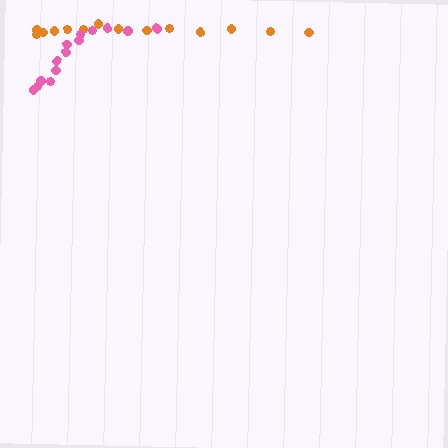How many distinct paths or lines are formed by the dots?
There are 2 distinct paths.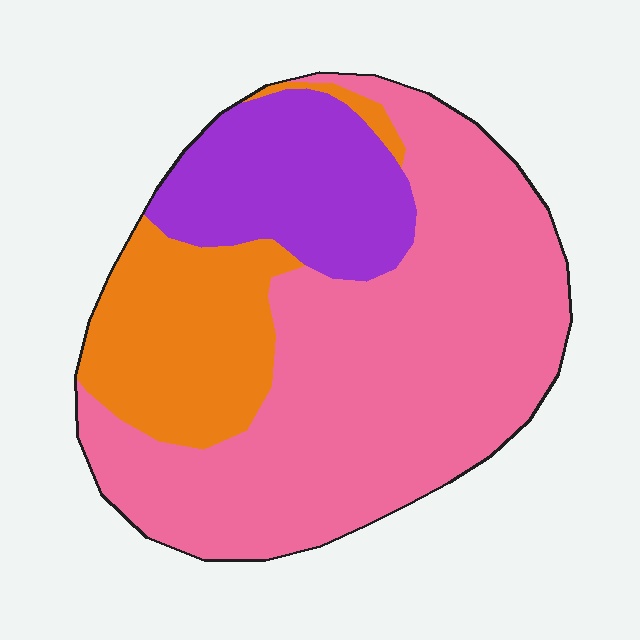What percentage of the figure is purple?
Purple covers about 20% of the figure.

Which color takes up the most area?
Pink, at roughly 60%.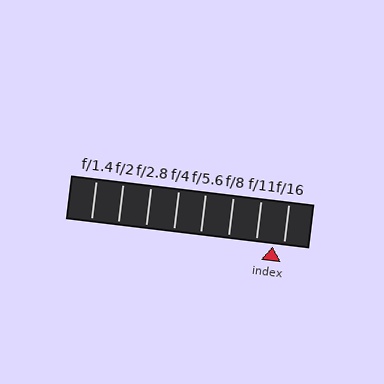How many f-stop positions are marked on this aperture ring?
There are 8 f-stop positions marked.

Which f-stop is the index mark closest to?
The index mark is closest to f/16.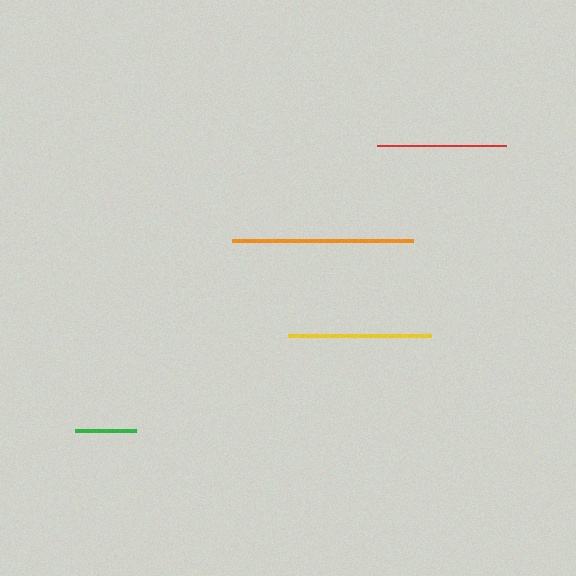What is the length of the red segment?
The red segment is approximately 128 pixels long.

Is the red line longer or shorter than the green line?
The red line is longer than the green line.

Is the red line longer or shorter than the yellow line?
The yellow line is longer than the red line.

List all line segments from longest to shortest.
From longest to shortest: orange, yellow, red, green.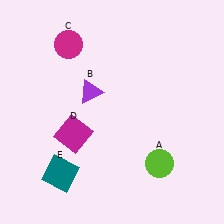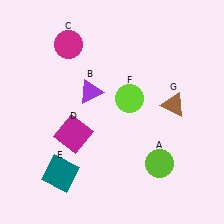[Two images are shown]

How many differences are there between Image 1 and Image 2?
There are 2 differences between the two images.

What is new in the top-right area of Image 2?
A lime circle (F) was added in the top-right area of Image 2.